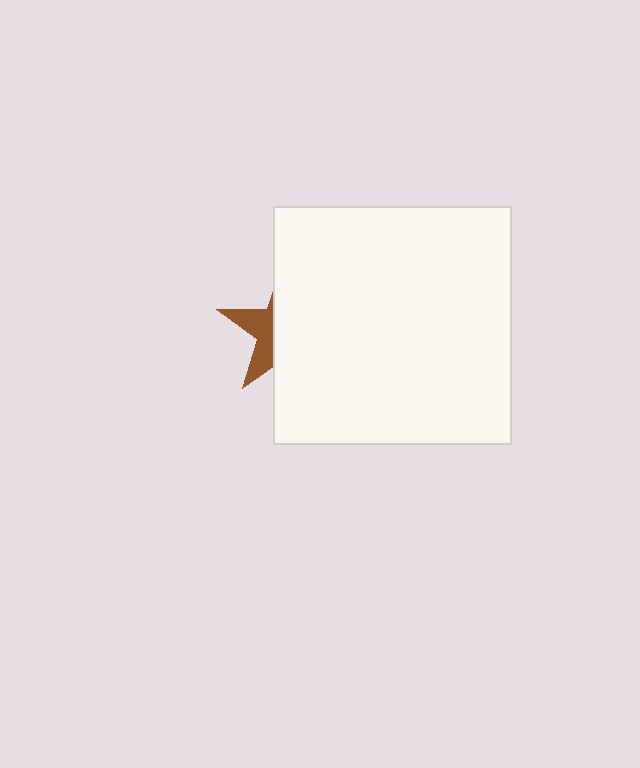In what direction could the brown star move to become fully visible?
The brown star could move left. That would shift it out from behind the white square entirely.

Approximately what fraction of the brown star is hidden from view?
Roughly 66% of the brown star is hidden behind the white square.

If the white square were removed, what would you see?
You would see the complete brown star.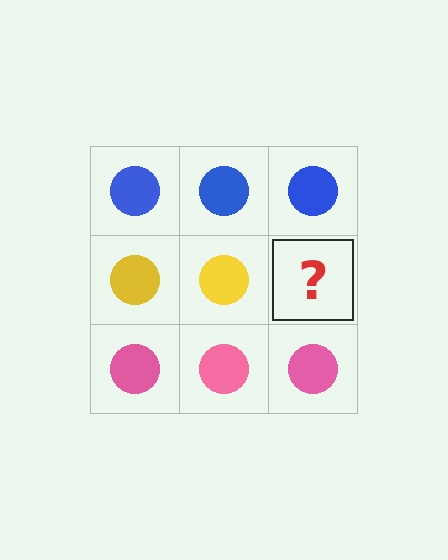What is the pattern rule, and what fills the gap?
The rule is that each row has a consistent color. The gap should be filled with a yellow circle.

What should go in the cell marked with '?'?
The missing cell should contain a yellow circle.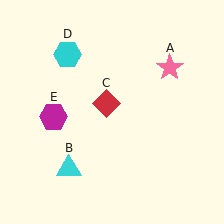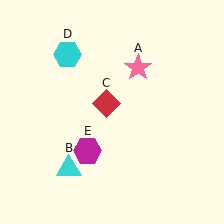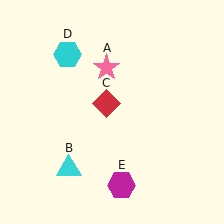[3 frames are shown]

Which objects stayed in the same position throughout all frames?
Cyan triangle (object B) and red diamond (object C) and cyan hexagon (object D) remained stationary.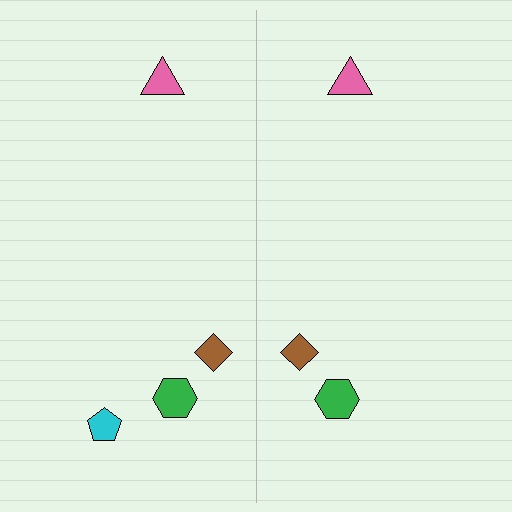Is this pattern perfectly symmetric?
No, the pattern is not perfectly symmetric. A cyan pentagon is missing from the right side.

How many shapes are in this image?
There are 7 shapes in this image.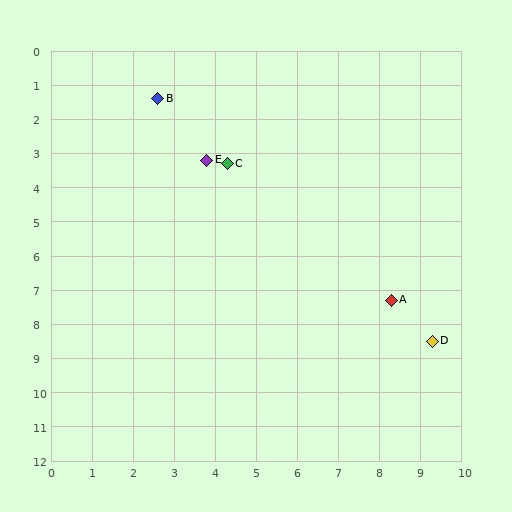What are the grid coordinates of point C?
Point C is at approximately (4.3, 3.3).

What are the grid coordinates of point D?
Point D is at approximately (9.3, 8.5).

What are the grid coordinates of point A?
Point A is at approximately (8.3, 7.3).